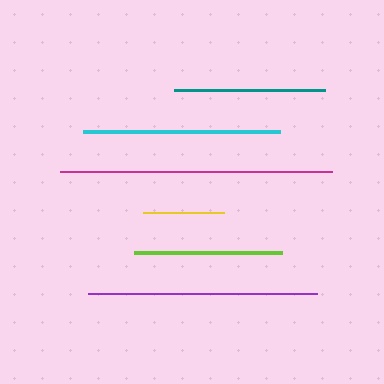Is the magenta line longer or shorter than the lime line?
The magenta line is longer than the lime line.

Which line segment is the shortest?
The yellow line is the shortest at approximately 81 pixels.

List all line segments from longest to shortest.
From longest to shortest: magenta, purple, cyan, teal, lime, yellow.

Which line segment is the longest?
The magenta line is the longest at approximately 272 pixels.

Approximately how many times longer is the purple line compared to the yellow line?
The purple line is approximately 2.8 times the length of the yellow line.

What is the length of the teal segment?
The teal segment is approximately 151 pixels long.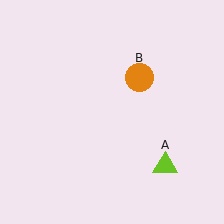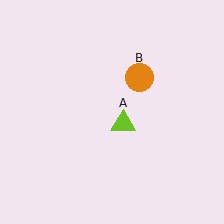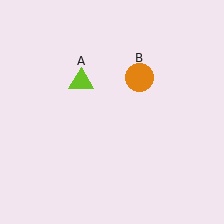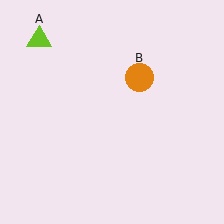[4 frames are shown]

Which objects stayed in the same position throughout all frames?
Orange circle (object B) remained stationary.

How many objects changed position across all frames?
1 object changed position: lime triangle (object A).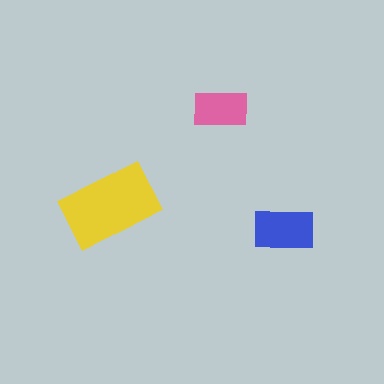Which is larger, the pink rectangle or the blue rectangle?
The blue one.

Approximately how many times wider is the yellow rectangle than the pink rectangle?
About 2 times wider.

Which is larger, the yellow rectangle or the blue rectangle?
The yellow one.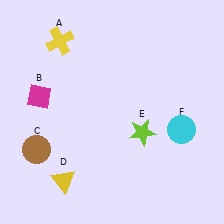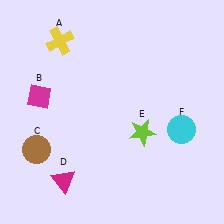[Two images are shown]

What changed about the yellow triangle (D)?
In Image 1, D is yellow. In Image 2, it changed to magenta.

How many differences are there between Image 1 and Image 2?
There is 1 difference between the two images.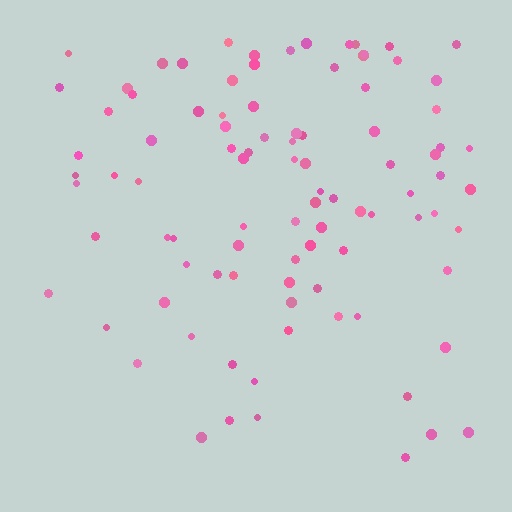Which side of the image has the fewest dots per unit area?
The bottom.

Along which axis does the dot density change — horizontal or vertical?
Vertical.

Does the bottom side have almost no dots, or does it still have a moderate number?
Still a moderate number, just noticeably fewer than the top.